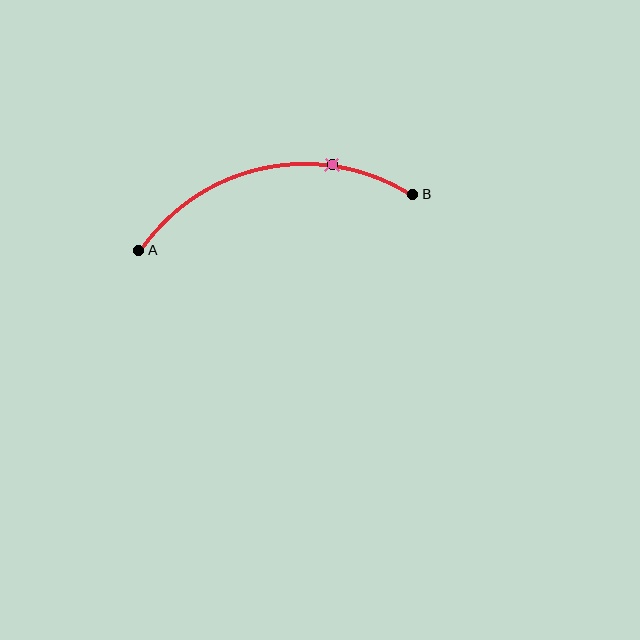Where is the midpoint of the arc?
The arc midpoint is the point on the curve farthest from the straight line joining A and B. It sits above that line.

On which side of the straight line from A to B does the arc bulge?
The arc bulges above the straight line connecting A and B.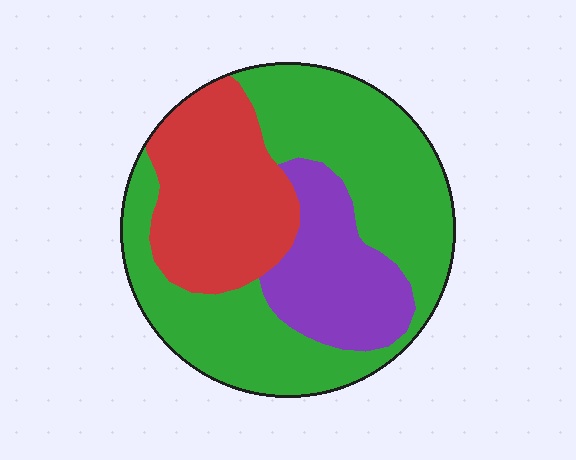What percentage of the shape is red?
Red takes up between a quarter and a half of the shape.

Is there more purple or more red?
Red.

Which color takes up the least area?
Purple, at roughly 20%.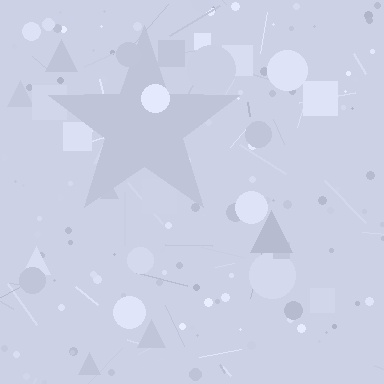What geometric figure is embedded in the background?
A star is embedded in the background.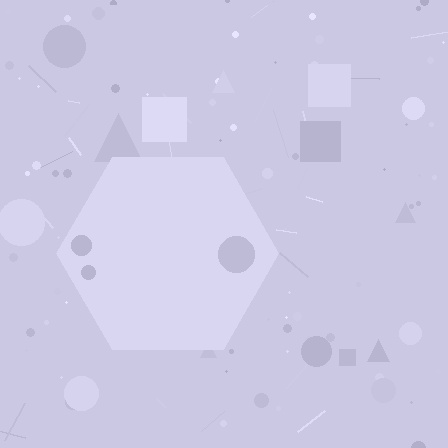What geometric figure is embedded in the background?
A hexagon is embedded in the background.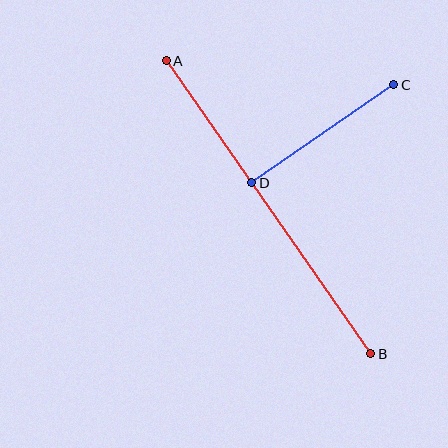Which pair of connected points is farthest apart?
Points A and B are farthest apart.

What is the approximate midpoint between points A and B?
The midpoint is at approximately (268, 207) pixels.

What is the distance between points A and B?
The distance is approximately 358 pixels.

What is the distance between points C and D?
The distance is approximately 173 pixels.